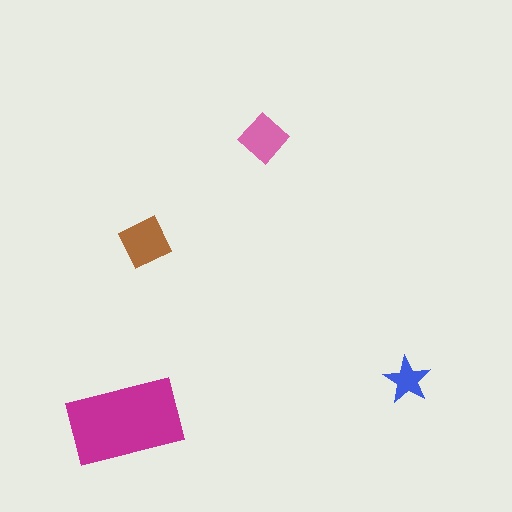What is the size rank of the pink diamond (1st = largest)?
3rd.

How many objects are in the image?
There are 4 objects in the image.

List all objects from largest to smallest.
The magenta rectangle, the brown diamond, the pink diamond, the blue star.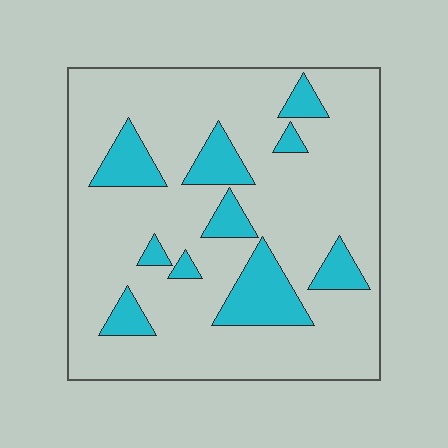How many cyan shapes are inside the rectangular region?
10.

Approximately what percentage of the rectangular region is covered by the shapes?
Approximately 20%.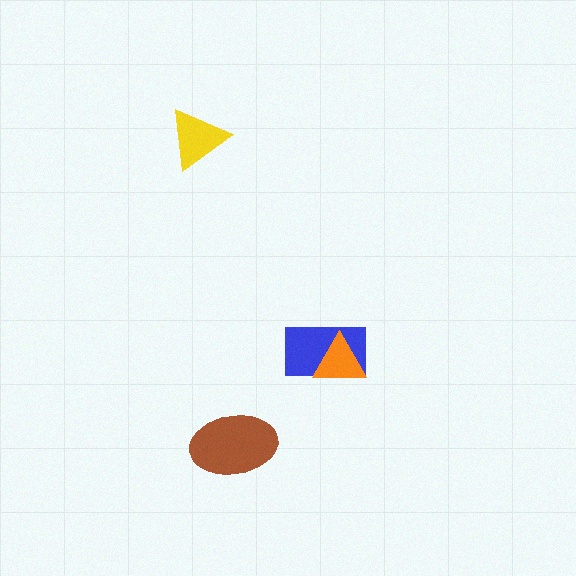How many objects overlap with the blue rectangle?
1 object overlaps with the blue rectangle.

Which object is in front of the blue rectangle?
The orange triangle is in front of the blue rectangle.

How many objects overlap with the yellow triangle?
0 objects overlap with the yellow triangle.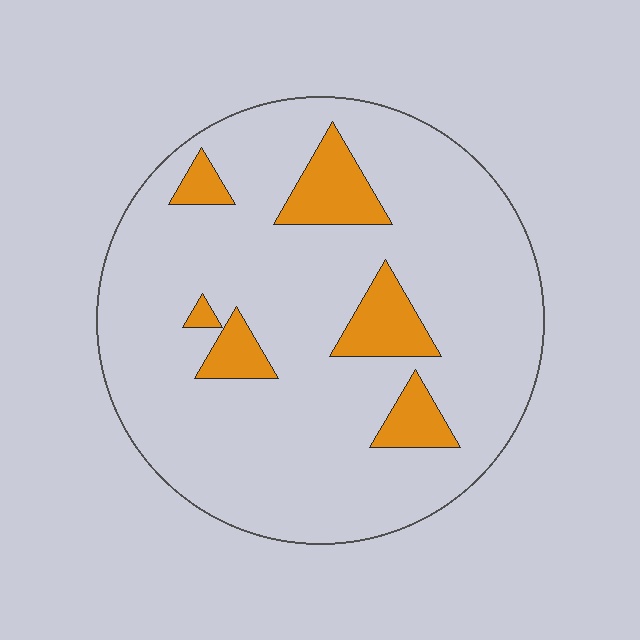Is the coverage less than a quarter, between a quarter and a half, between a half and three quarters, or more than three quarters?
Less than a quarter.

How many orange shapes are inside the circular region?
6.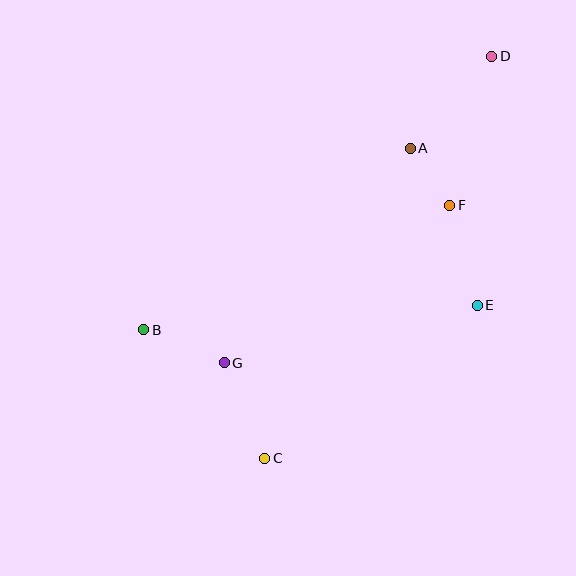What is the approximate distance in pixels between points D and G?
The distance between D and G is approximately 407 pixels.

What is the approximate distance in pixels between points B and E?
The distance between B and E is approximately 334 pixels.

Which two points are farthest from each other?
Points C and D are farthest from each other.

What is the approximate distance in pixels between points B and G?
The distance between B and G is approximately 87 pixels.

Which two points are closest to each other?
Points A and F are closest to each other.